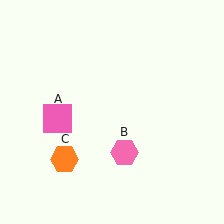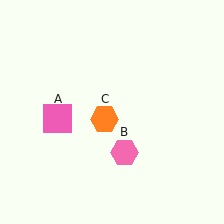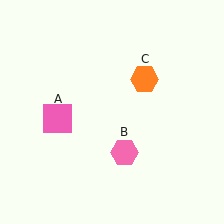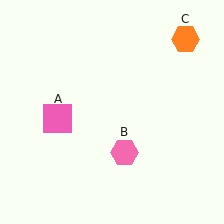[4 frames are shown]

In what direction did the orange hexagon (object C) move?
The orange hexagon (object C) moved up and to the right.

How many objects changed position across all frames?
1 object changed position: orange hexagon (object C).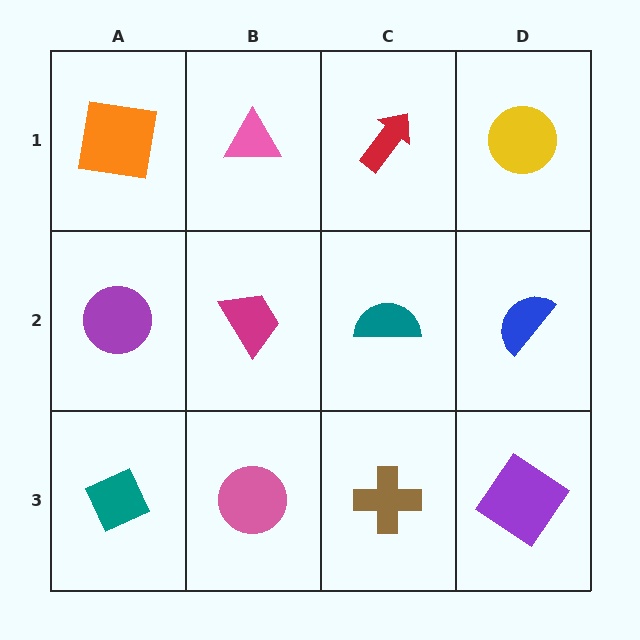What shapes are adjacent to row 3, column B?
A magenta trapezoid (row 2, column B), a teal diamond (row 3, column A), a brown cross (row 3, column C).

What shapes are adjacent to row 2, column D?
A yellow circle (row 1, column D), a purple diamond (row 3, column D), a teal semicircle (row 2, column C).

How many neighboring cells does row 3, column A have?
2.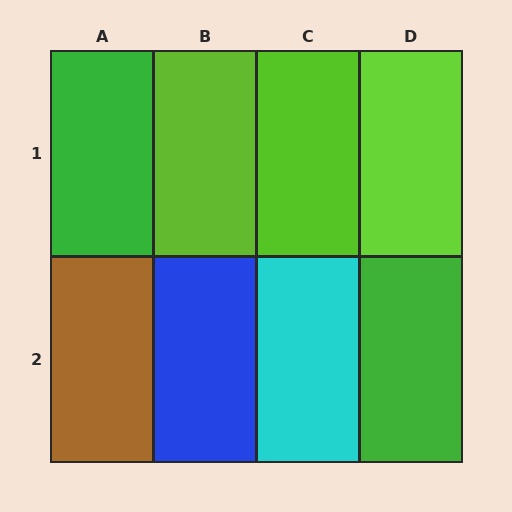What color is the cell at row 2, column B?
Blue.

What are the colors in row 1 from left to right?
Green, lime, lime, lime.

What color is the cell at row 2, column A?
Brown.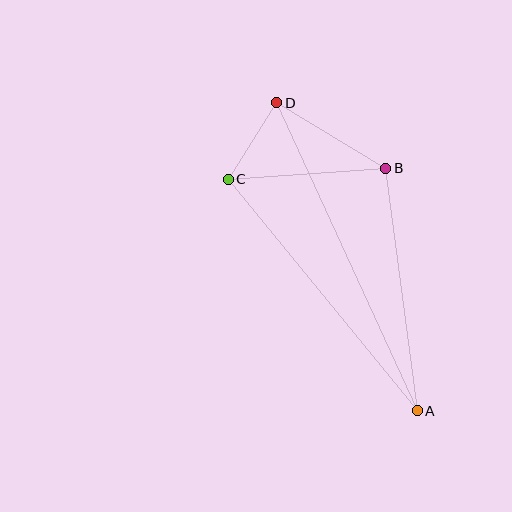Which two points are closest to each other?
Points C and D are closest to each other.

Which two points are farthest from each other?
Points A and D are farthest from each other.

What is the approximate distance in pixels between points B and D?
The distance between B and D is approximately 127 pixels.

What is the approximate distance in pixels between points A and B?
The distance between A and B is approximately 244 pixels.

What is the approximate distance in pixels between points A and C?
The distance between A and C is approximately 299 pixels.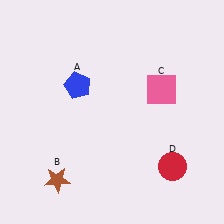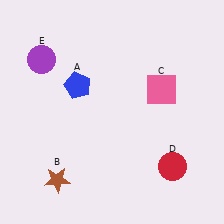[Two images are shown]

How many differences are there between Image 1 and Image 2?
There is 1 difference between the two images.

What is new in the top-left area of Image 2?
A purple circle (E) was added in the top-left area of Image 2.